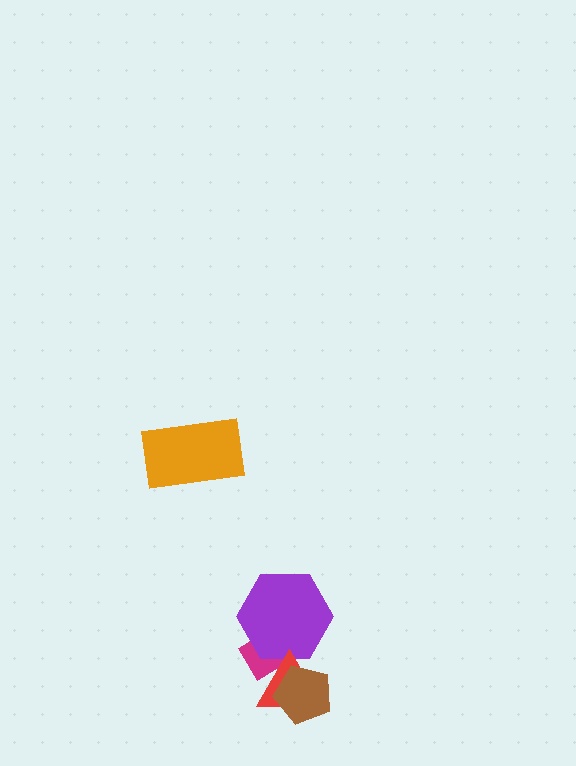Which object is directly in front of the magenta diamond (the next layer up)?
The purple hexagon is directly in front of the magenta diamond.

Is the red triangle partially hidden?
Yes, it is partially covered by another shape.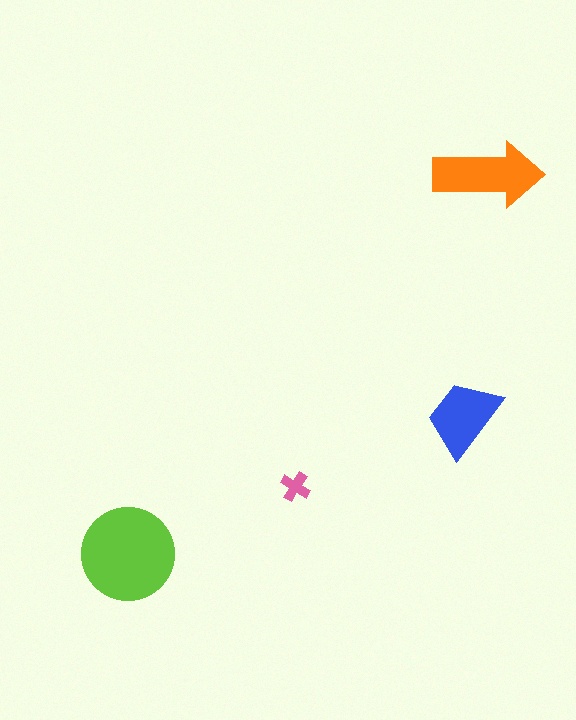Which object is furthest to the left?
The lime circle is leftmost.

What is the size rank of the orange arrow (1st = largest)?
2nd.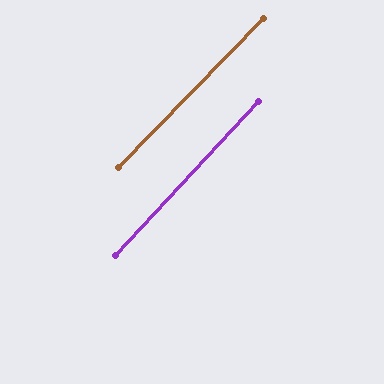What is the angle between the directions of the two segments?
Approximately 2 degrees.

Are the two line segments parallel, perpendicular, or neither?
Parallel — their directions differ by only 1.6°.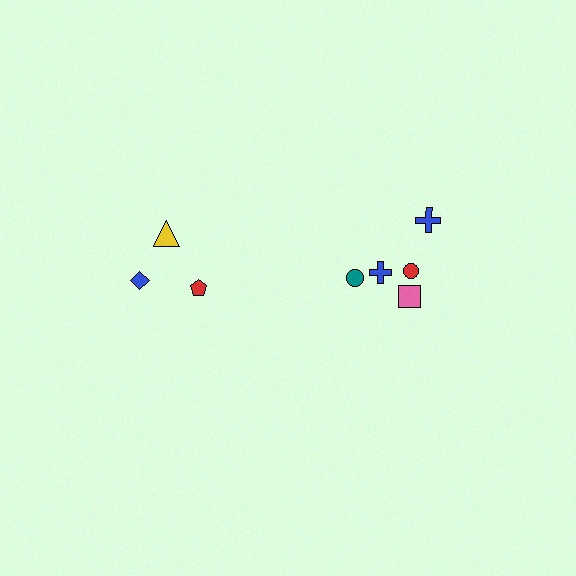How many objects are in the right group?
There are 6 objects.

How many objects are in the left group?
There are 3 objects.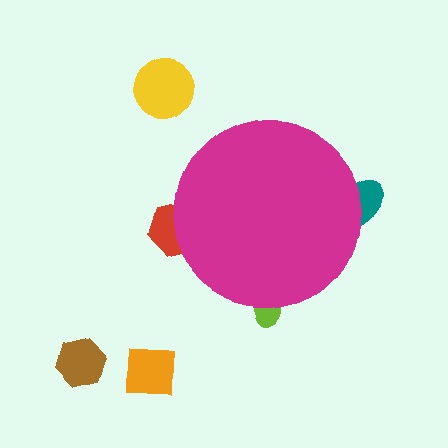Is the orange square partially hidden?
No, the orange square is fully visible.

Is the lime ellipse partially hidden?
Yes, the lime ellipse is partially hidden behind the magenta circle.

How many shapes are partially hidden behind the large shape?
3 shapes are partially hidden.